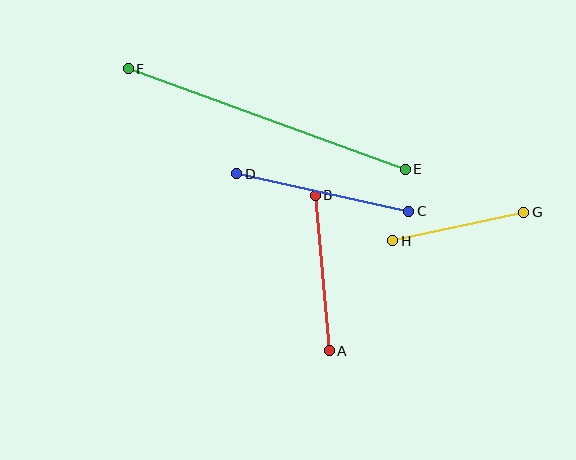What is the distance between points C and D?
The distance is approximately 176 pixels.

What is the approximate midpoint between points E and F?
The midpoint is at approximately (267, 119) pixels.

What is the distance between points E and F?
The distance is approximately 295 pixels.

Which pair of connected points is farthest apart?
Points E and F are farthest apart.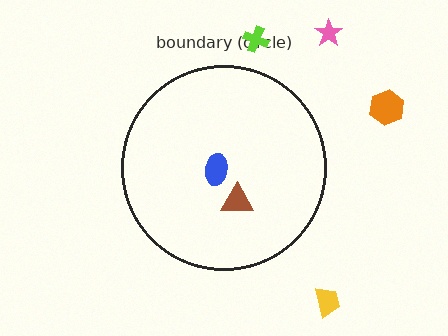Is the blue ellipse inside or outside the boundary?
Inside.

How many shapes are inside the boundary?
2 inside, 4 outside.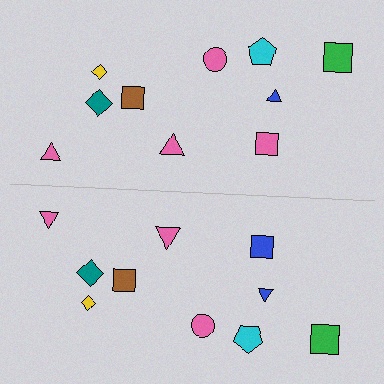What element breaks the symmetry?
The blue square on the bottom side breaks the symmetry — its mirror counterpart is pink.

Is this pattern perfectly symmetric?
No, the pattern is not perfectly symmetric. The blue square on the bottom side breaks the symmetry — its mirror counterpart is pink.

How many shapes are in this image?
There are 20 shapes in this image.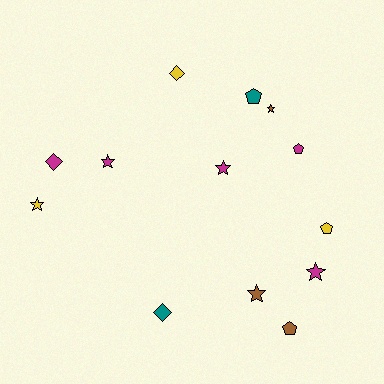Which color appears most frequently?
Magenta, with 5 objects.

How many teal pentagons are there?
There is 1 teal pentagon.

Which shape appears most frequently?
Star, with 6 objects.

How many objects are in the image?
There are 13 objects.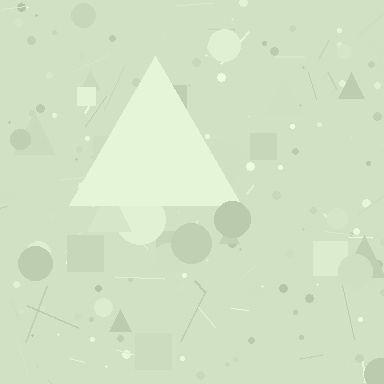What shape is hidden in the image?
A triangle is hidden in the image.